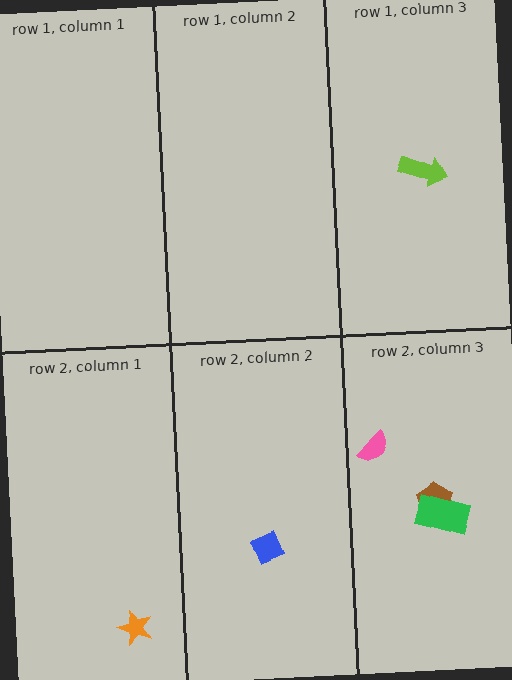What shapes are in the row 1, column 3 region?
The lime arrow.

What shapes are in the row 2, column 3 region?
The brown pentagon, the green rectangle, the pink semicircle.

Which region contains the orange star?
The row 2, column 1 region.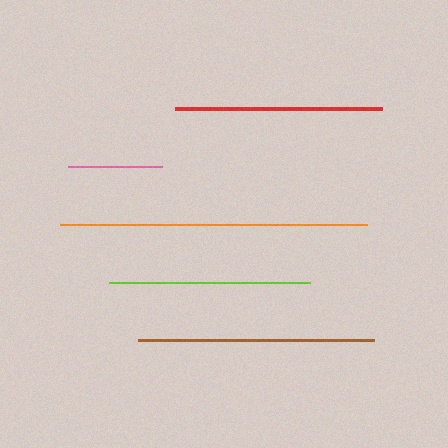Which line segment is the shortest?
The pink line is the shortest at approximately 94 pixels.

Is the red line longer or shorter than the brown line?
The brown line is longer than the red line.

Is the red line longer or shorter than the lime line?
The red line is longer than the lime line.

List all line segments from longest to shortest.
From longest to shortest: orange, brown, red, lime, pink.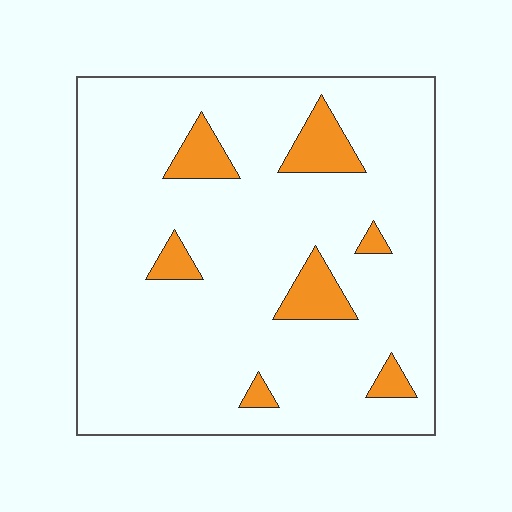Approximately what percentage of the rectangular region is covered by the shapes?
Approximately 10%.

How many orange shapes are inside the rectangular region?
7.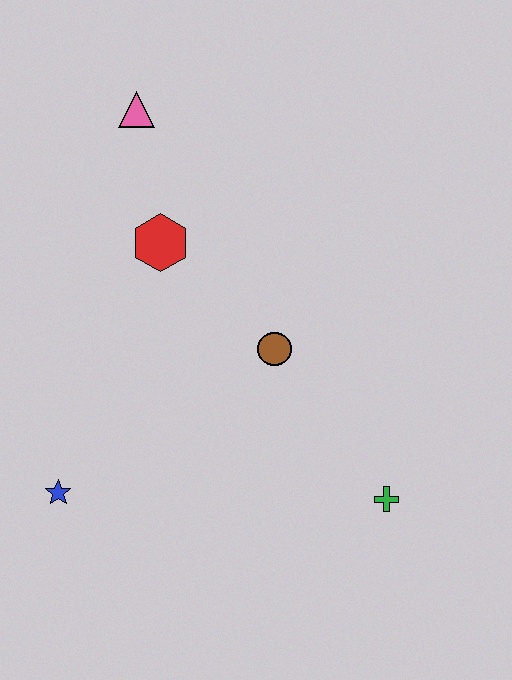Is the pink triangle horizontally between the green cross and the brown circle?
No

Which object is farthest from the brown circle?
The pink triangle is farthest from the brown circle.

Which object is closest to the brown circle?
The red hexagon is closest to the brown circle.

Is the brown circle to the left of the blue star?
No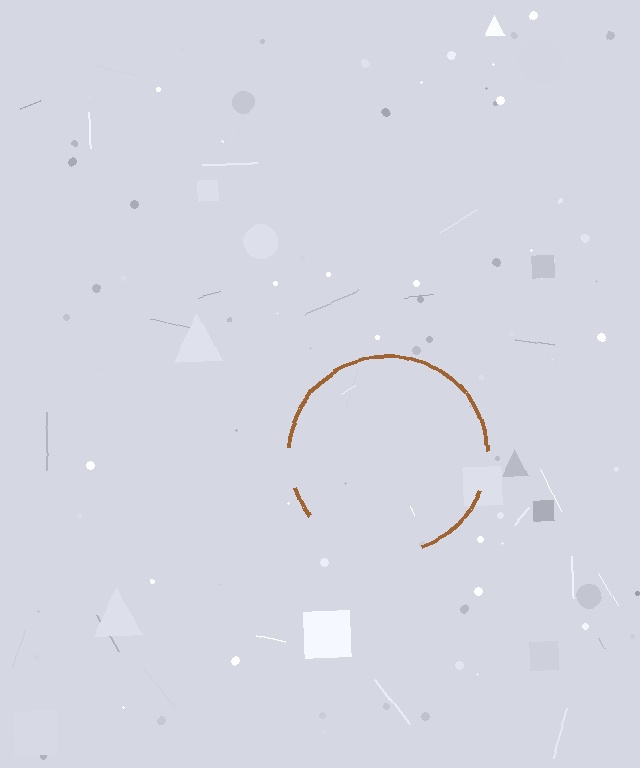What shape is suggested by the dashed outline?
The dashed outline suggests a circle.